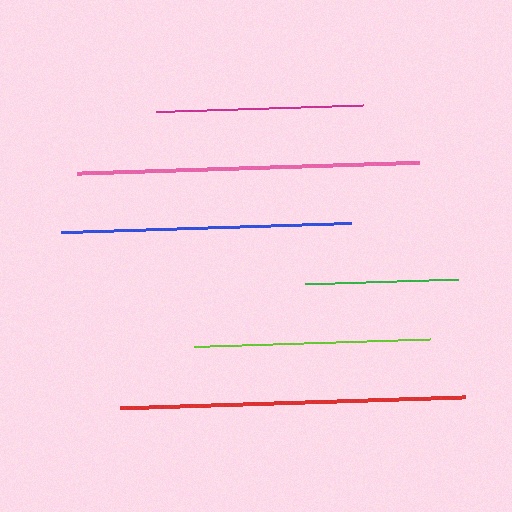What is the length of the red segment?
The red segment is approximately 345 pixels long.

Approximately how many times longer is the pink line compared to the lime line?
The pink line is approximately 1.4 times the length of the lime line.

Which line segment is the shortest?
The green line is the shortest at approximately 153 pixels.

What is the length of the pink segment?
The pink segment is approximately 342 pixels long.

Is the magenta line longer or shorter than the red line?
The red line is longer than the magenta line.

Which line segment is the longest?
The red line is the longest at approximately 345 pixels.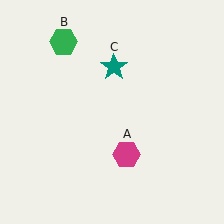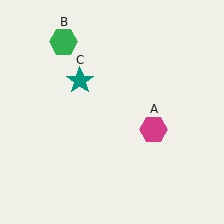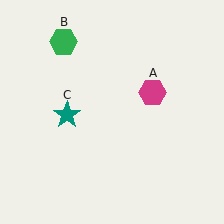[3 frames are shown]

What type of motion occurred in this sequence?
The magenta hexagon (object A), teal star (object C) rotated counterclockwise around the center of the scene.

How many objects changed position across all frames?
2 objects changed position: magenta hexagon (object A), teal star (object C).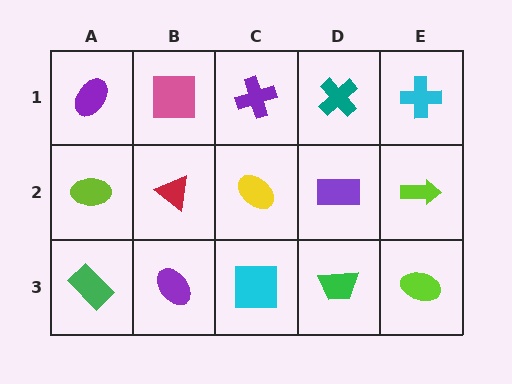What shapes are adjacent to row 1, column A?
A lime ellipse (row 2, column A), a pink square (row 1, column B).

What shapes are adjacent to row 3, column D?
A purple rectangle (row 2, column D), a cyan square (row 3, column C), a lime ellipse (row 3, column E).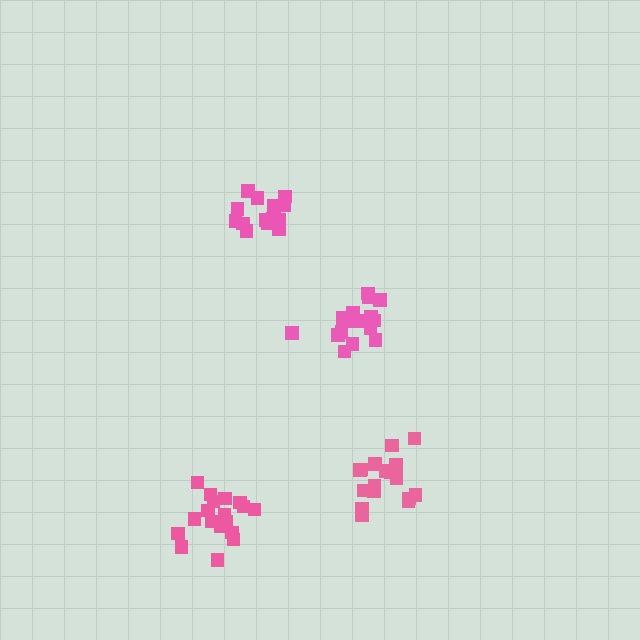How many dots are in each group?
Group 1: 19 dots, Group 2: 17 dots, Group 3: 18 dots, Group 4: 14 dots (68 total).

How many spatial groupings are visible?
There are 4 spatial groupings.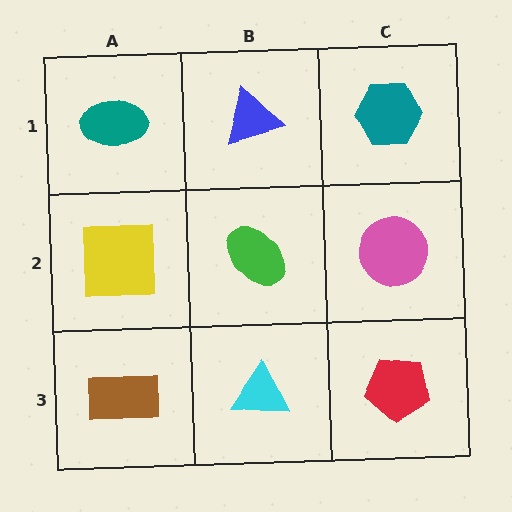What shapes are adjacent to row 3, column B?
A green ellipse (row 2, column B), a brown rectangle (row 3, column A), a red pentagon (row 3, column C).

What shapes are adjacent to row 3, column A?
A yellow square (row 2, column A), a cyan triangle (row 3, column B).